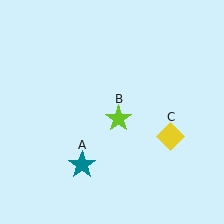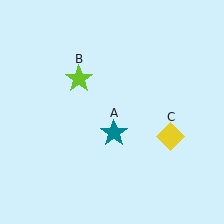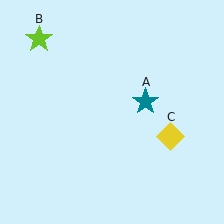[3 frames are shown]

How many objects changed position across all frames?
2 objects changed position: teal star (object A), lime star (object B).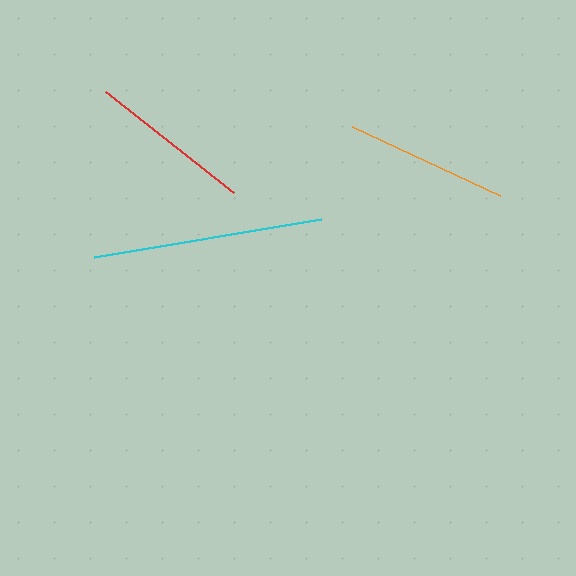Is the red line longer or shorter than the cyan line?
The cyan line is longer than the red line.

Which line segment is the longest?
The cyan line is the longest at approximately 230 pixels.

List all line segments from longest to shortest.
From longest to shortest: cyan, red, orange.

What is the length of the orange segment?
The orange segment is approximately 163 pixels long.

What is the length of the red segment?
The red segment is approximately 163 pixels long.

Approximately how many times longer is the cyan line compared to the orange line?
The cyan line is approximately 1.4 times the length of the orange line.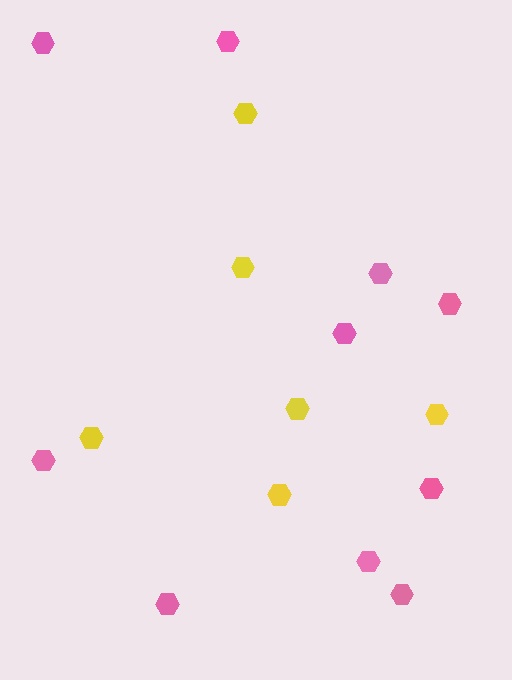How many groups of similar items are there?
There are 2 groups: one group of yellow hexagons (6) and one group of pink hexagons (10).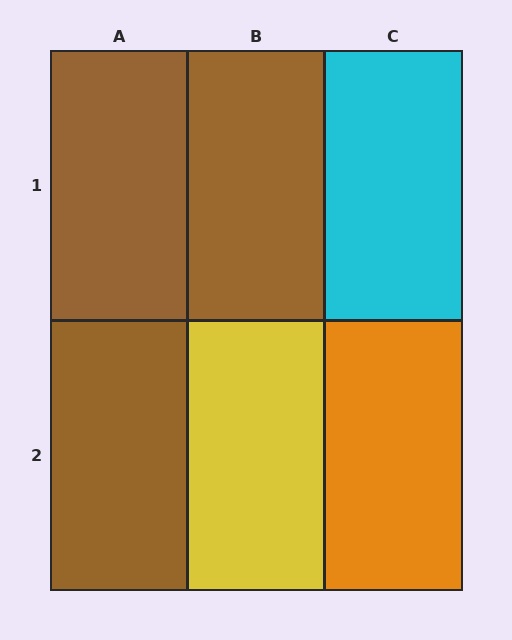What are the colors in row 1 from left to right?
Brown, brown, cyan.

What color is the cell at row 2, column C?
Orange.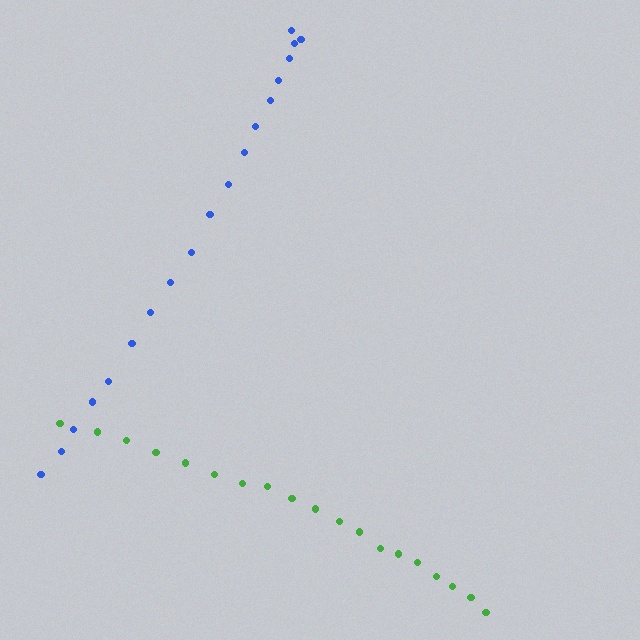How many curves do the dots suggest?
There are 2 distinct paths.